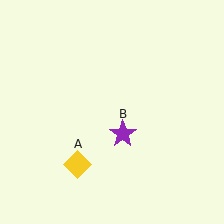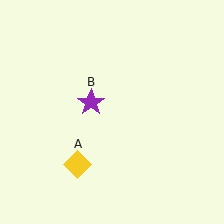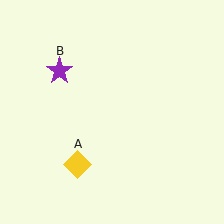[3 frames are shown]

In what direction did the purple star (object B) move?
The purple star (object B) moved up and to the left.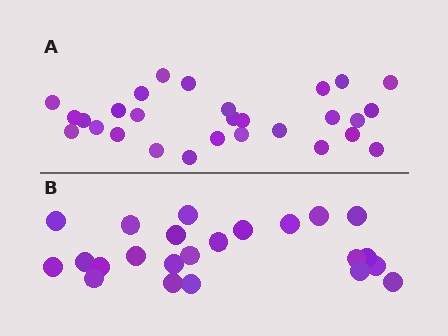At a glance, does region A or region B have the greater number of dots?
Region A (the top region) has more dots.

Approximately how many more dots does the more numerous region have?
Region A has about 5 more dots than region B.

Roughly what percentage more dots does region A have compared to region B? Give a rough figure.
About 20% more.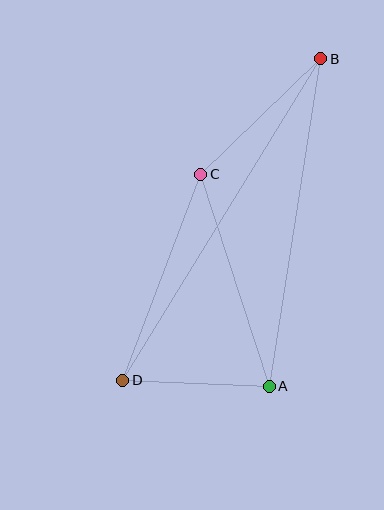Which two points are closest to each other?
Points A and D are closest to each other.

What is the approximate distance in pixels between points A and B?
The distance between A and B is approximately 331 pixels.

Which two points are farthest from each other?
Points B and D are farthest from each other.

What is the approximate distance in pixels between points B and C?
The distance between B and C is approximately 166 pixels.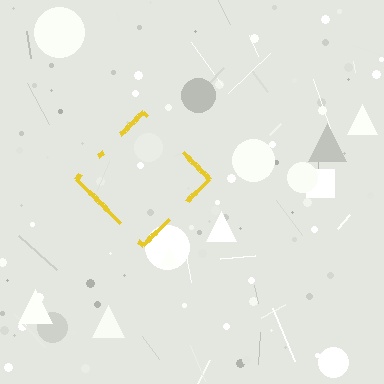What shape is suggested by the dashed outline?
The dashed outline suggests a diamond.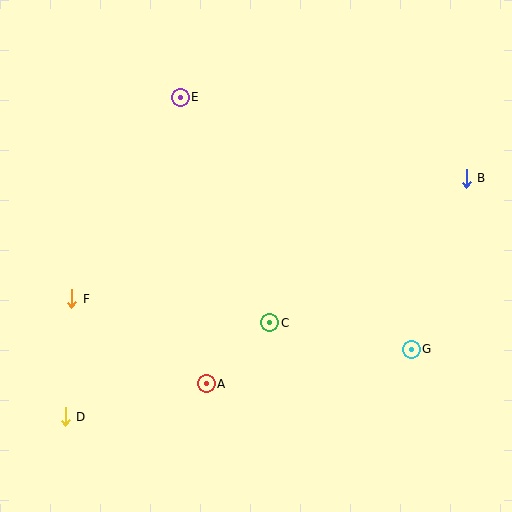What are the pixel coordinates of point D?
Point D is at (65, 417).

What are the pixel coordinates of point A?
Point A is at (206, 384).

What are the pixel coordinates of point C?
Point C is at (270, 323).